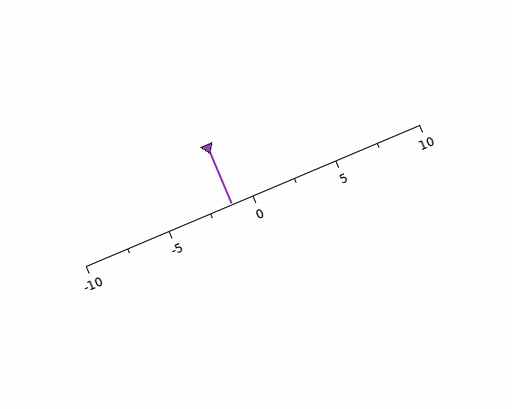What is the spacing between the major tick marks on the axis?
The major ticks are spaced 5 apart.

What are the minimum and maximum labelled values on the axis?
The axis runs from -10 to 10.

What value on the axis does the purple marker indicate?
The marker indicates approximately -1.2.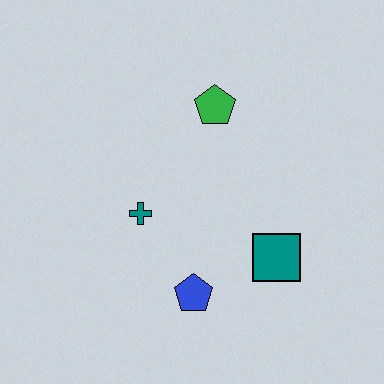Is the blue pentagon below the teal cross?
Yes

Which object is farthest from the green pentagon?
The blue pentagon is farthest from the green pentagon.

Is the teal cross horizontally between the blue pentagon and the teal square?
No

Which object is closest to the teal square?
The blue pentagon is closest to the teal square.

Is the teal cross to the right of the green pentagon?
No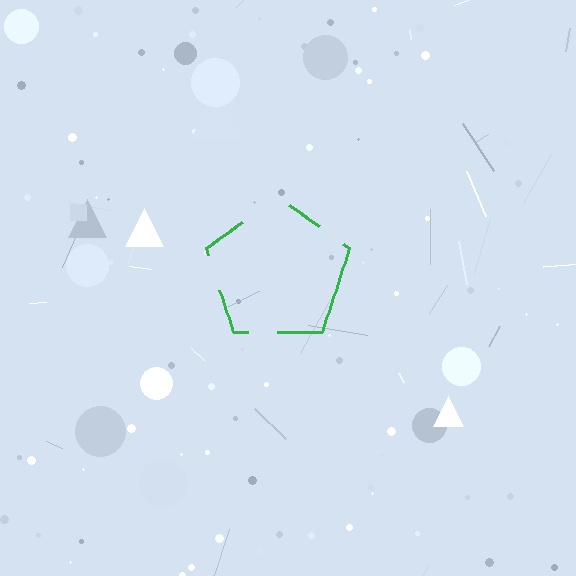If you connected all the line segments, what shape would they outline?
They would outline a pentagon.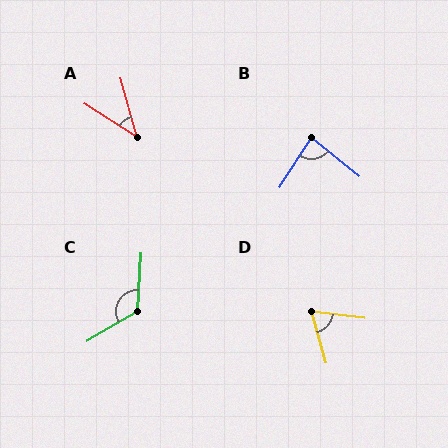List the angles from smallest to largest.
A (42°), D (67°), B (84°), C (123°).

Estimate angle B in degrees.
Approximately 84 degrees.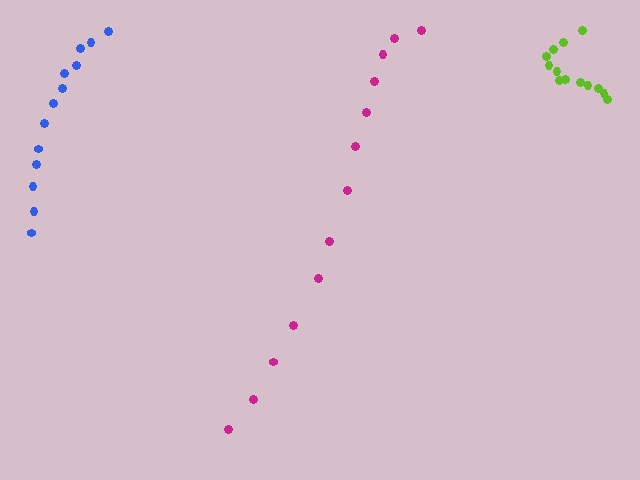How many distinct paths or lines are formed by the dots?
There are 3 distinct paths.